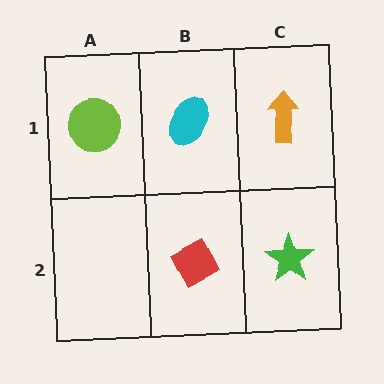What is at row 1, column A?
A lime circle.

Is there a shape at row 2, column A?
No, that cell is empty.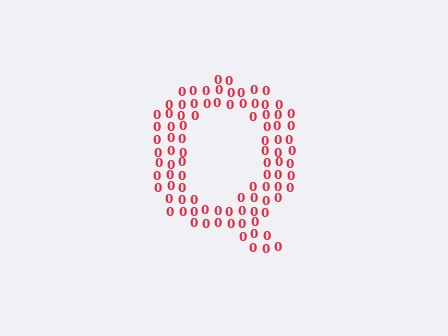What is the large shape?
The large shape is the letter Q.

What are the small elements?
The small elements are digit 0's.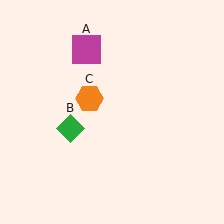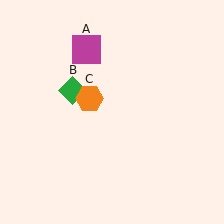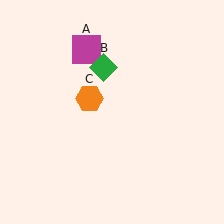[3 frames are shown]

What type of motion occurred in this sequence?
The green diamond (object B) rotated clockwise around the center of the scene.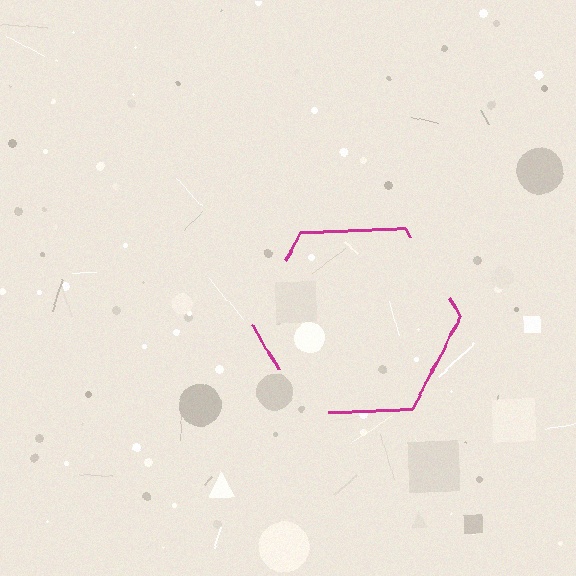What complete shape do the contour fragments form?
The contour fragments form a hexagon.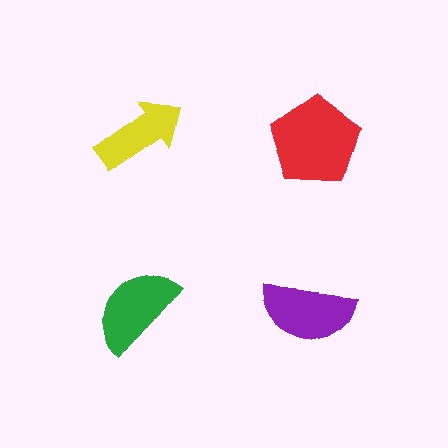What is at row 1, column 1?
A yellow arrow.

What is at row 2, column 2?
A purple semicircle.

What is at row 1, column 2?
A red pentagon.